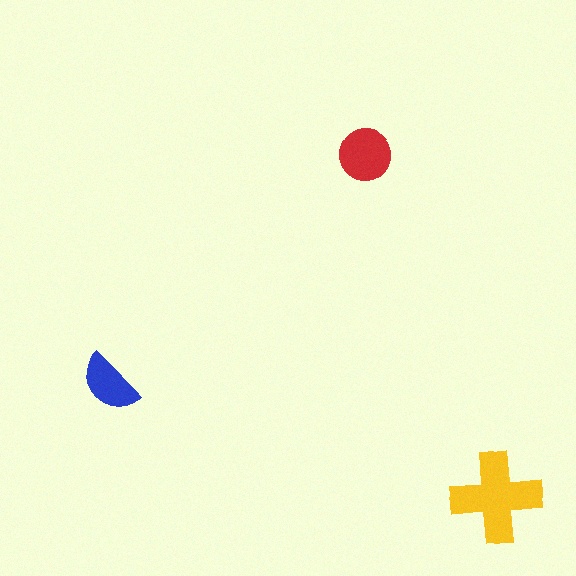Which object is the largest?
The yellow cross.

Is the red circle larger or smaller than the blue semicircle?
Larger.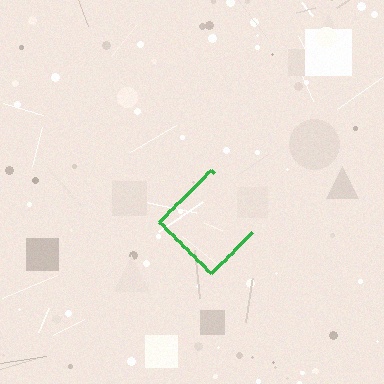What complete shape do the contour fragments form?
The contour fragments form a diamond.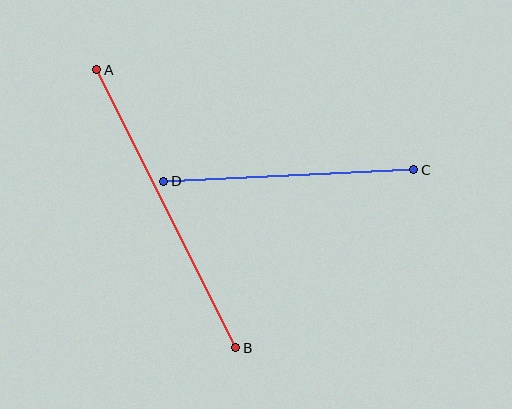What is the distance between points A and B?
The distance is approximately 310 pixels.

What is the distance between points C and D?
The distance is approximately 250 pixels.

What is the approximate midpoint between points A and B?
The midpoint is at approximately (166, 209) pixels.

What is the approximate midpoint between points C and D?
The midpoint is at approximately (289, 175) pixels.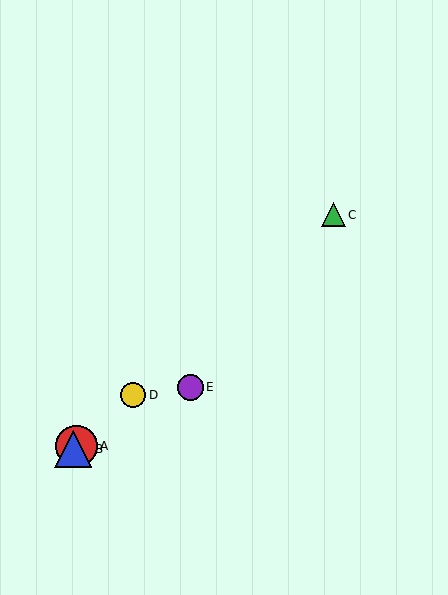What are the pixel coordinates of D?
Object D is at (133, 395).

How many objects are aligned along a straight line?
4 objects (A, B, C, D) are aligned along a straight line.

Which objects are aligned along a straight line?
Objects A, B, C, D are aligned along a straight line.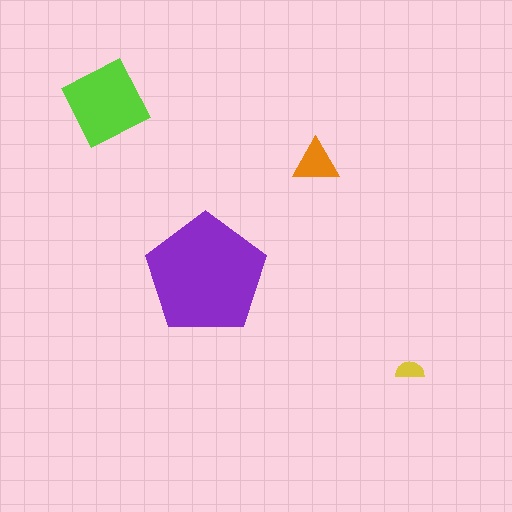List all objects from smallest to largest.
The yellow semicircle, the orange triangle, the lime square, the purple pentagon.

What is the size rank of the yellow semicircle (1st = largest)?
4th.